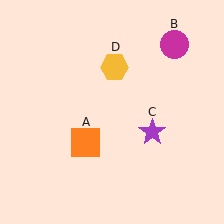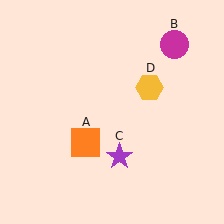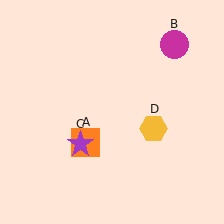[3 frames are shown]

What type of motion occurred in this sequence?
The purple star (object C), yellow hexagon (object D) rotated clockwise around the center of the scene.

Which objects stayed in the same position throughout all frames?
Orange square (object A) and magenta circle (object B) remained stationary.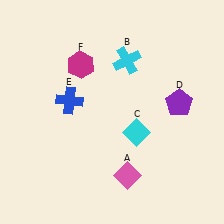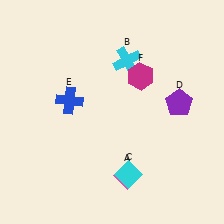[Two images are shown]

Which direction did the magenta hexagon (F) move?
The magenta hexagon (F) moved right.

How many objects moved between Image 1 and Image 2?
2 objects moved between the two images.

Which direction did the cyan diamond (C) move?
The cyan diamond (C) moved down.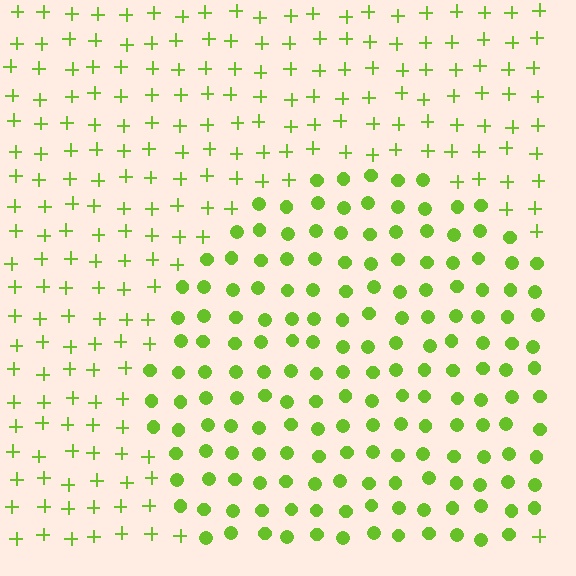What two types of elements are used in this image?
The image uses circles inside the circle region and plus signs outside it.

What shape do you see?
I see a circle.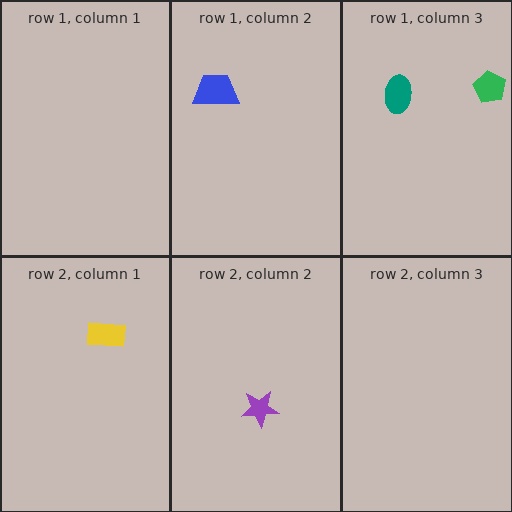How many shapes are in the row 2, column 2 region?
1.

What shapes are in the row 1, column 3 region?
The green pentagon, the teal ellipse.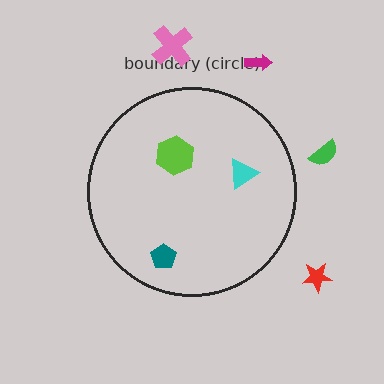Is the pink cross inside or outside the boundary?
Outside.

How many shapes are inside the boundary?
3 inside, 4 outside.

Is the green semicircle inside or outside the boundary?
Outside.